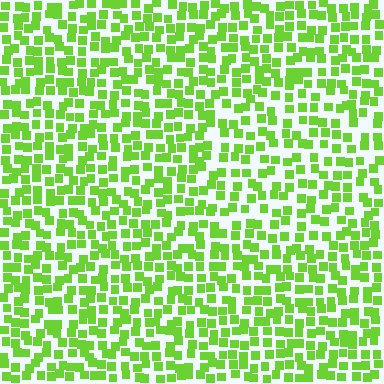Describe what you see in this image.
The image contains small lime elements arranged at two different densities. A circle-shaped region is visible where the elements are less densely packed than the surrounding area.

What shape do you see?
I see a circle.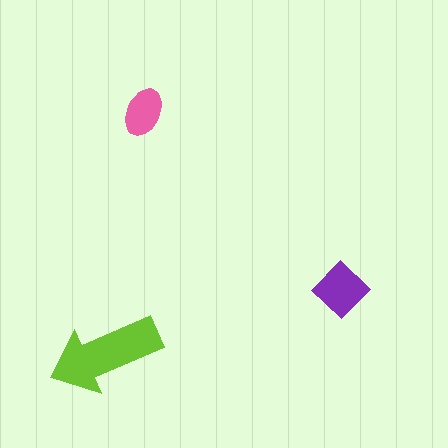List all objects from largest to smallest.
The lime arrow, the purple diamond, the pink ellipse.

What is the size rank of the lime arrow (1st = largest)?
1st.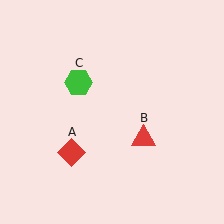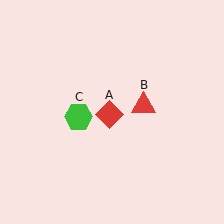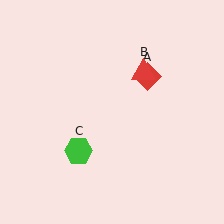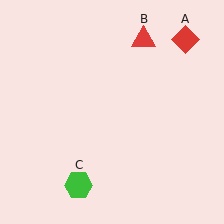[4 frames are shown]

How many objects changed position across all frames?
3 objects changed position: red diamond (object A), red triangle (object B), green hexagon (object C).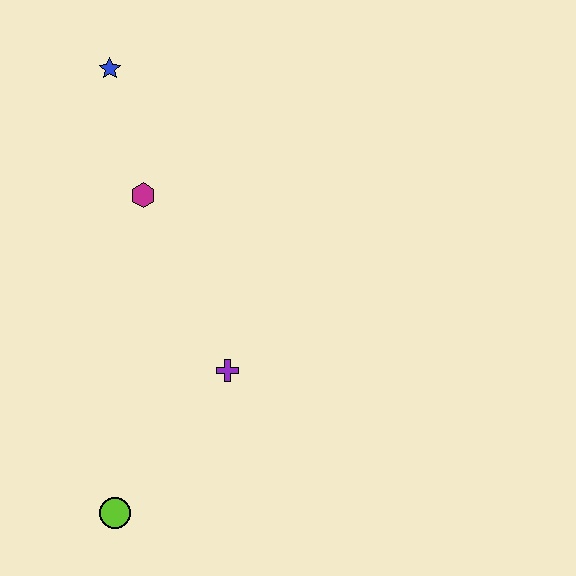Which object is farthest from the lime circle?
The blue star is farthest from the lime circle.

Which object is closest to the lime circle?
The purple cross is closest to the lime circle.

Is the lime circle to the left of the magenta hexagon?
Yes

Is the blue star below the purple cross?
No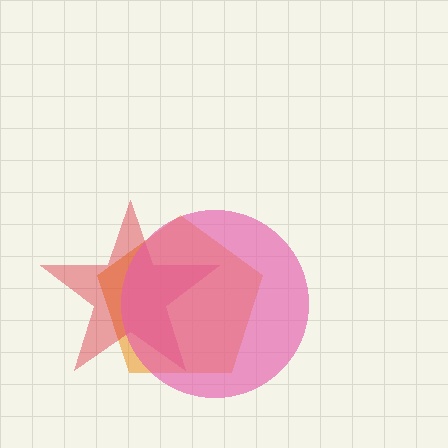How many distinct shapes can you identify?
There are 3 distinct shapes: an orange pentagon, a red star, a pink circle.